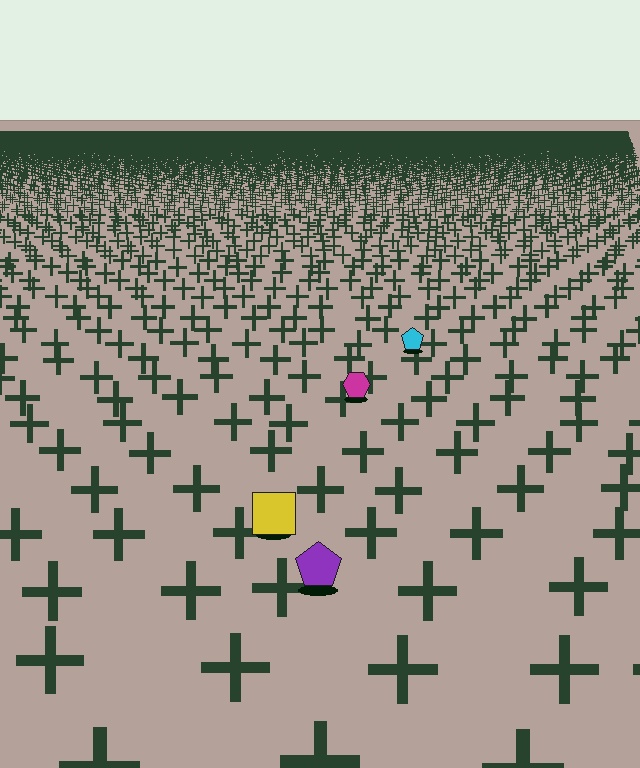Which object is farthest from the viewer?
The cyan pentagon is farthest from the viewer. It appears smaller and the ground texture around it is denser.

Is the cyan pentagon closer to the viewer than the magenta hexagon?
No. The magenta hexagon is closer — you can tell from the texture gradient: the ground texture is coarser near it.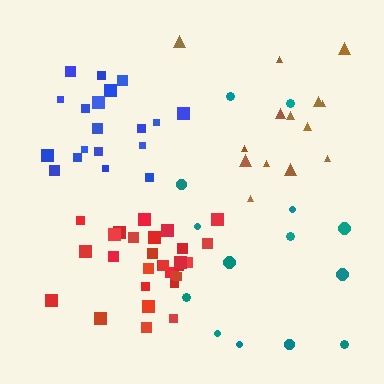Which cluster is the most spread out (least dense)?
Teal.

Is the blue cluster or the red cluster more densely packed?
Red.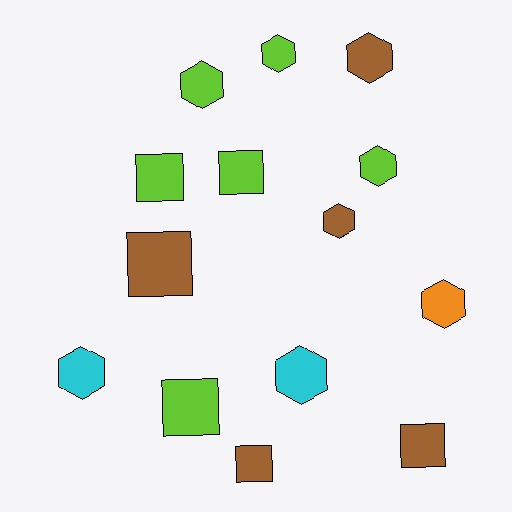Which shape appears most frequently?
Hexagon, with 8 objects.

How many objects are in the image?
There are 14 objects.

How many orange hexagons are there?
There is 1 orange hexagon.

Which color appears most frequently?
Lime, with 6 objects.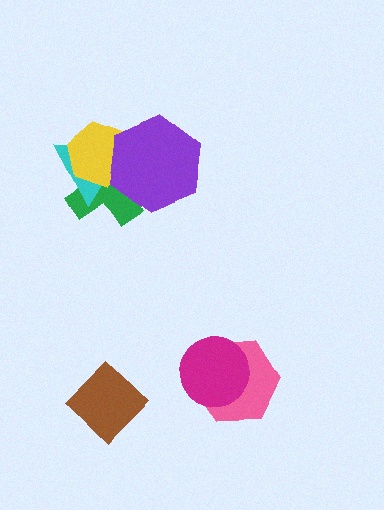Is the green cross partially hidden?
Yes, it is partially covered by another shape.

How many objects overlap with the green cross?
3 objects overlap with the green cross.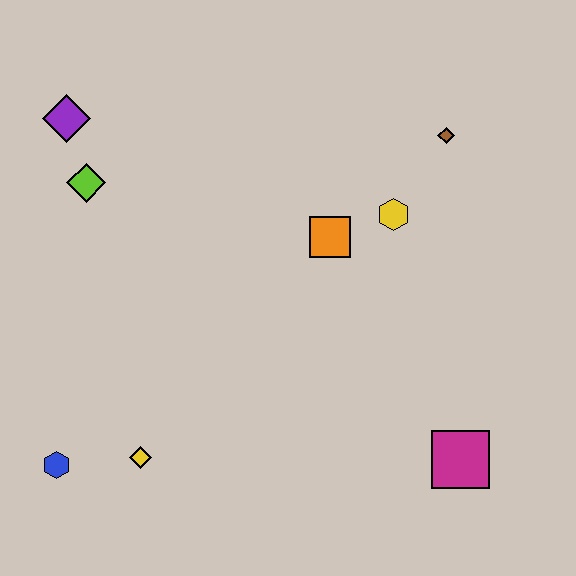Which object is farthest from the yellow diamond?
The brown diamond is farthest from the yellow diamond.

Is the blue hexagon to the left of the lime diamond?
Yes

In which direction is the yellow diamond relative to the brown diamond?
The yellow diamond is below the brown diamond.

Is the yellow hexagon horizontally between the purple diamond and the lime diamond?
No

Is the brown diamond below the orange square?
No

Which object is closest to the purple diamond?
The lime diamond is closest to the purple diamond.